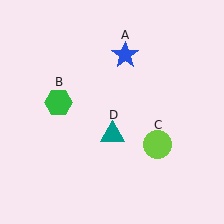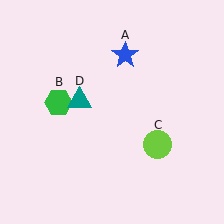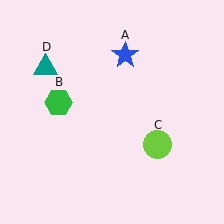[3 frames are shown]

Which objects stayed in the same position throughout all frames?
Blue star (object A) and green hexagon (object B) and lime circle (object C) remained stationary.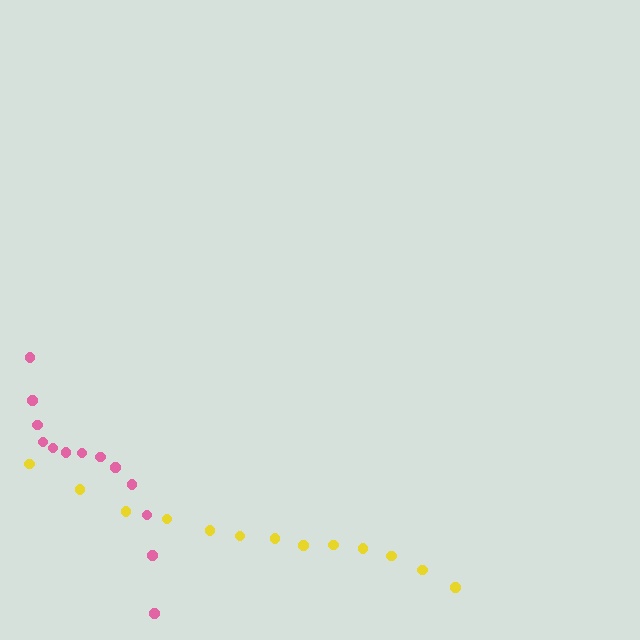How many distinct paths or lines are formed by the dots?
There are 2 distinct paths.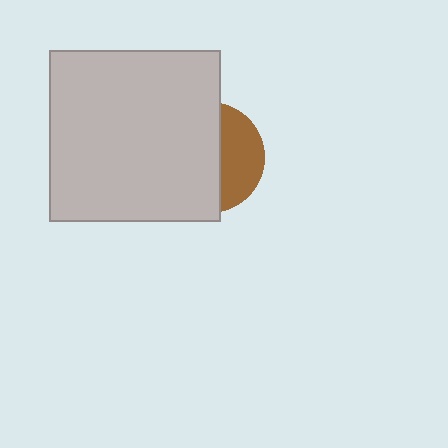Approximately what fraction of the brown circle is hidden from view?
Roughly 64% of the brown circle is hidden behind the light gray square.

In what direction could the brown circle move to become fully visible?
The brown circle could move right. That would shift it out from behind the light gray square entirely.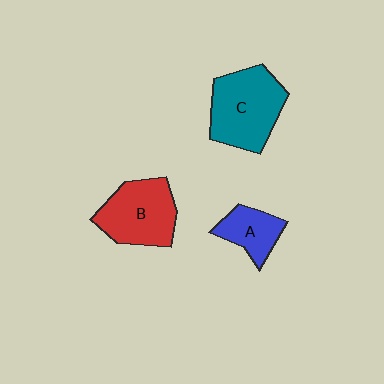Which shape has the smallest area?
Shape A (blue).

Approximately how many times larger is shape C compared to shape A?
Approximately 2.0 times.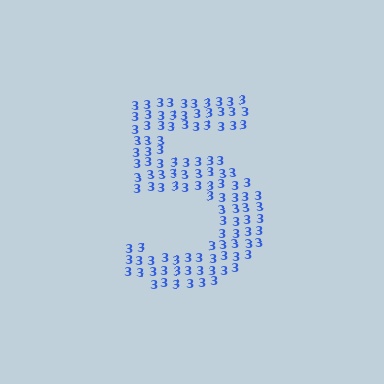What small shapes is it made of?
It is made of small digit 3's.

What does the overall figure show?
The overall figure shows the digit 5.